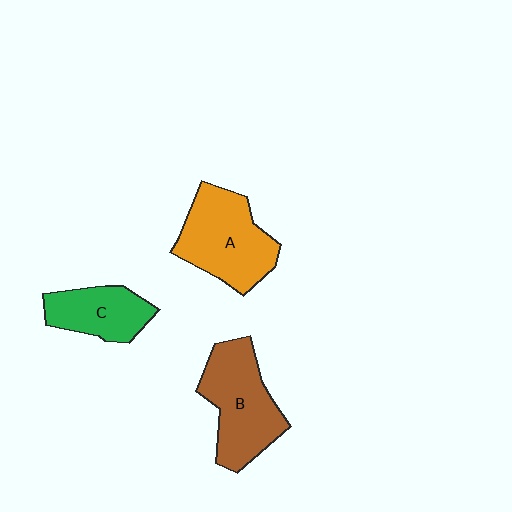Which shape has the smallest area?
Shape C (green).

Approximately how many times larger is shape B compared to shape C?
Approximately 1.5 times.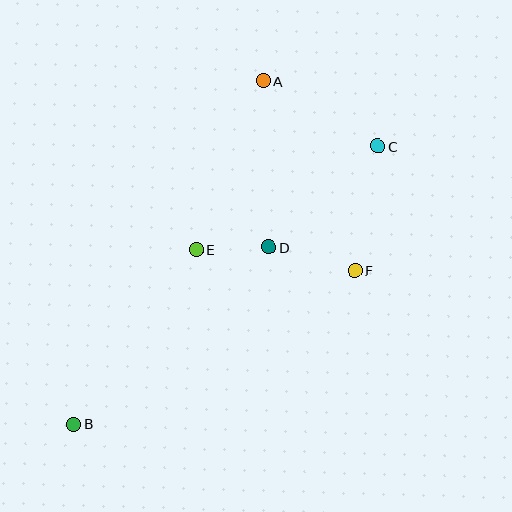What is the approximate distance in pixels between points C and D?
The distance between C and D is approximately 148 pixels.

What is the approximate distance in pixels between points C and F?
The distance between C and F is approximately 126 pixels.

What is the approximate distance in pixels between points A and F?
The distance between A and F is approximately 210 pixels.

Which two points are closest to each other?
Points D and E are closest to each other.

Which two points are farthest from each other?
Points B and C are farthest from each other.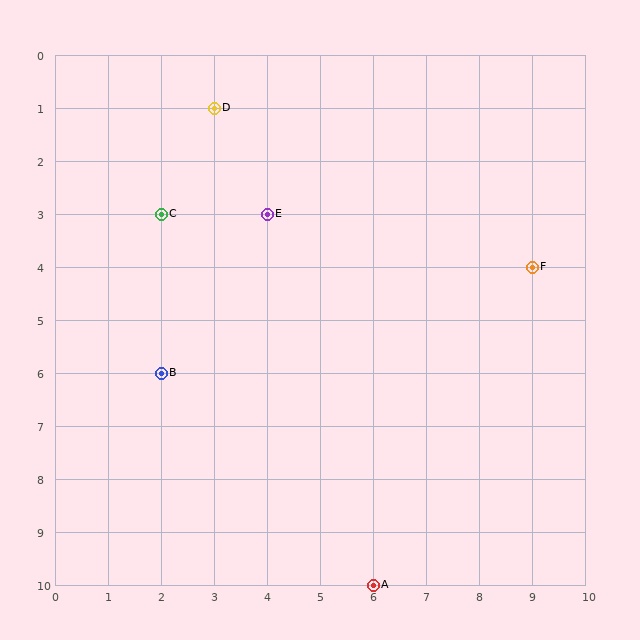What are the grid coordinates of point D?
Point D is at grid coordinates (3, 1).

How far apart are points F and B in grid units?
Points F and B are 7 columns and 2 rows apart (about 7.3 grid units diagonally).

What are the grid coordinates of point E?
Point E is at grid coordinates (4, 3).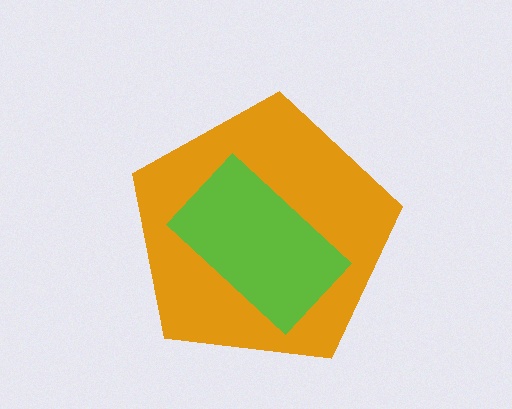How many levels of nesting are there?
2.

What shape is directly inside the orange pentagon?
The lime rectangle.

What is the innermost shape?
The lime rectangle.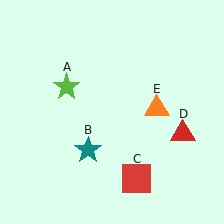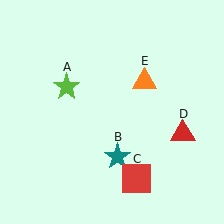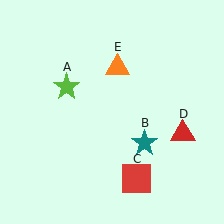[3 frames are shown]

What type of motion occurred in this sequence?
The teal star (object B), orange triangle (object E) rotated counterclockwise around the center of the scene.